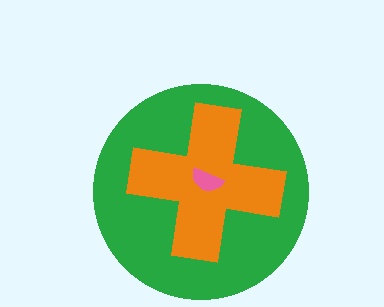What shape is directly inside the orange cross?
The pink semicircle.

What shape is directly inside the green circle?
The orange cross.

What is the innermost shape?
The pink semicircle.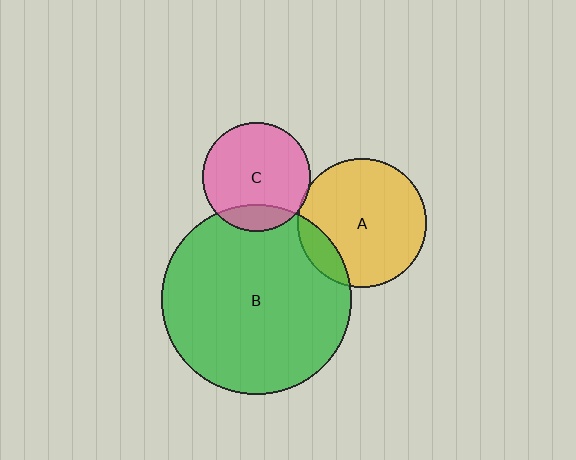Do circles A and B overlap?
Yes.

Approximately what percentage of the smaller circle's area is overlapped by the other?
Approximately 15%.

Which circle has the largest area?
Circle B (green).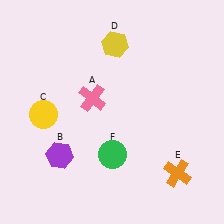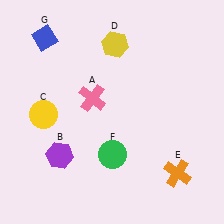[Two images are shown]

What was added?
A blue diamond (G) was added in Image 2.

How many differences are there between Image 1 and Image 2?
There is 1 difference between the two images.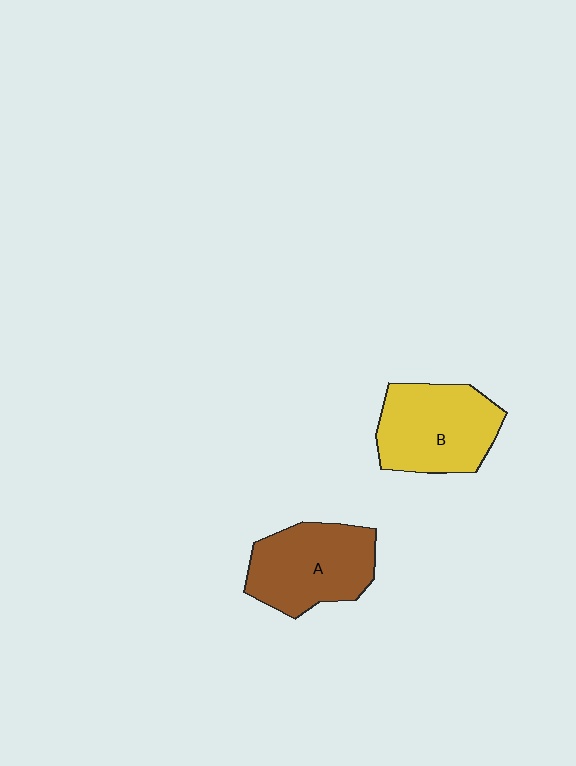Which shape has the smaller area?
Shape A (brown).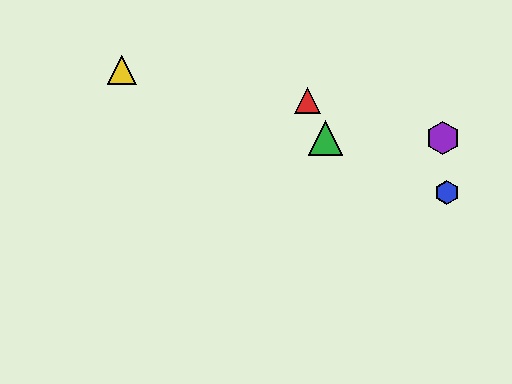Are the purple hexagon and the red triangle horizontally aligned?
No, the purple hexagon is at y≈138 and the red triangle is at y≈101.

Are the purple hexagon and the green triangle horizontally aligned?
Yes, both are at y≈138.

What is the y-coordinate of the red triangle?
The red triangle is at y≈101.